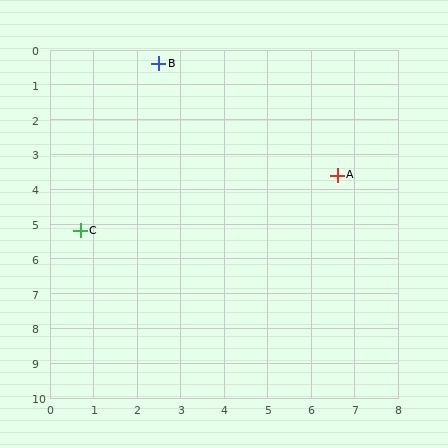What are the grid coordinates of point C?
Point C is at approximately (0.7, 5.2).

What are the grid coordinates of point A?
Point A is at approximately (6.6, 3.6).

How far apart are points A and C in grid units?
Points A and C are about 6.1 grid units apart.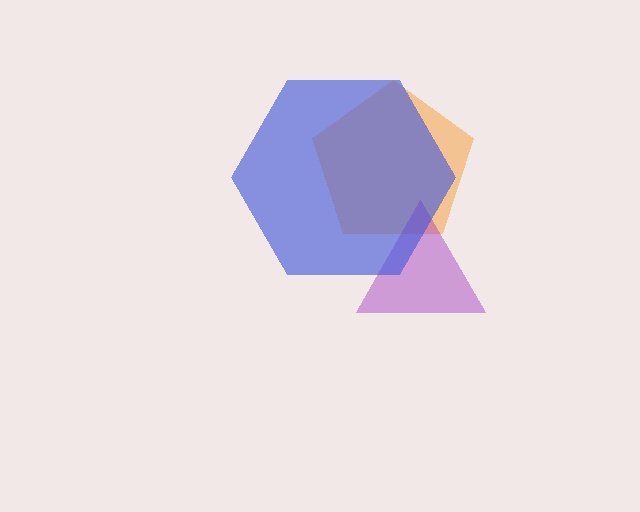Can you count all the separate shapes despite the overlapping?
Yes, there are 3 separate shapes.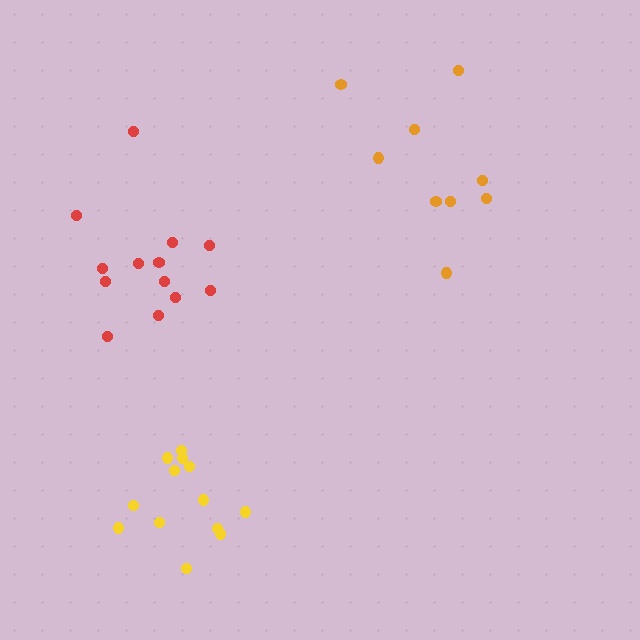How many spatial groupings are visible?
There are 3 spatial groupings.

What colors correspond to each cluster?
The clusters are colored: orange, red, yellow.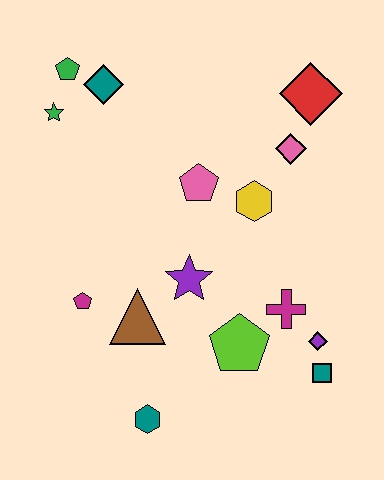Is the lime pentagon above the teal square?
Yes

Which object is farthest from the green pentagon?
The teal square is farthest from the green pentagon.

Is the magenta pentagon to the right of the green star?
Yes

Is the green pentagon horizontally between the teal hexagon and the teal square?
No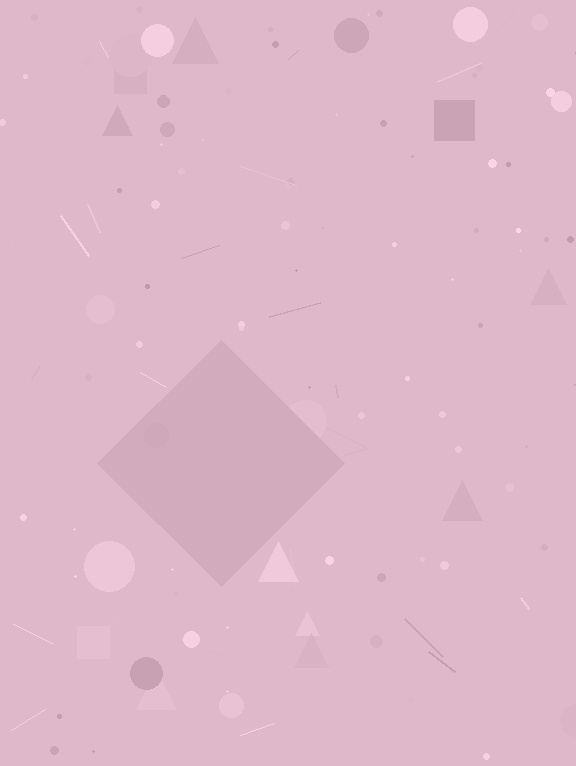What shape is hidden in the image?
A diamond is hidden in the image.